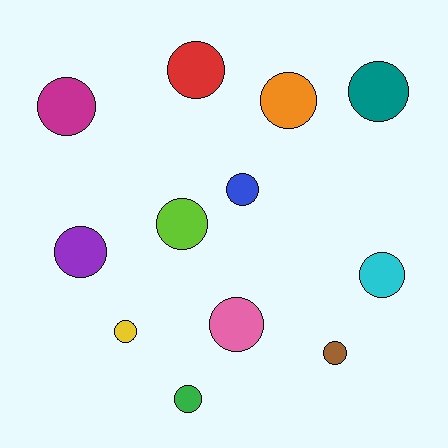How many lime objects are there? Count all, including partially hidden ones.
There is 1 lime object.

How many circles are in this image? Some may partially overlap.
There are 12 circles.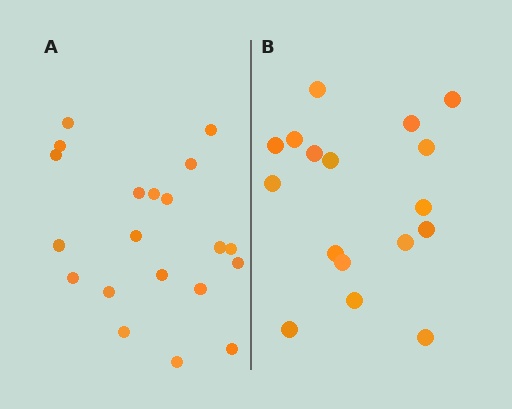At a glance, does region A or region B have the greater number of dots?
Region A (the left region) has more dots.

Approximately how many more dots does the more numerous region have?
Region A has just a few more — roughly 2 or 3 more dots than region B.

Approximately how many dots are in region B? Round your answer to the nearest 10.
About 20 dots. (The exact count is 17, which rounds to 20.)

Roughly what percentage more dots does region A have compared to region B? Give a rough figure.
About 20% more.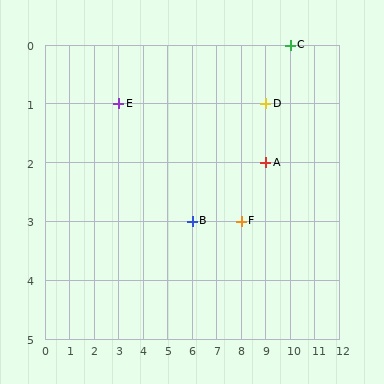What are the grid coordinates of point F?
Point F is at grid coordinates (8, 3).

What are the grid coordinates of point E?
Point E is at grid coordinates (3, 1).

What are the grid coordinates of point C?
Point C is at grid coordinates (10, 0).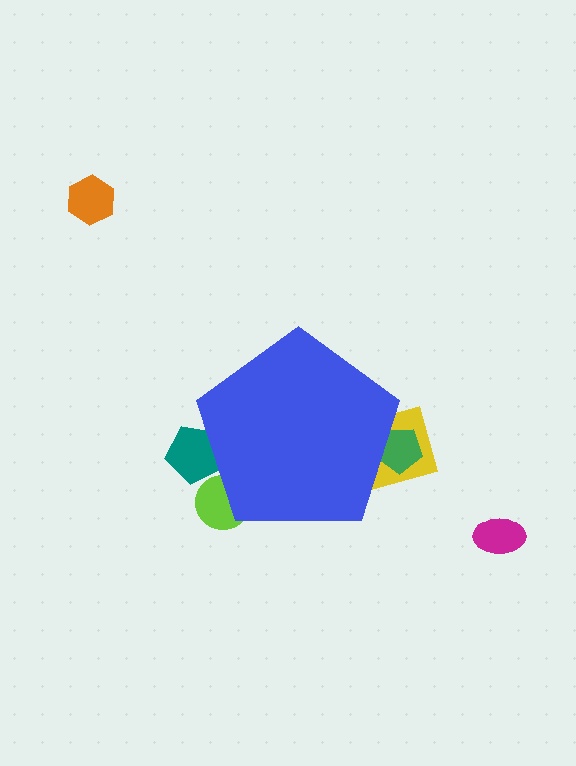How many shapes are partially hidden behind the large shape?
4 shapes are partially hidden.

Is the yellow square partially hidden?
Yes, the yellow square is partially hidden behind the blue pentagon.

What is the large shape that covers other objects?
A blue pentagon.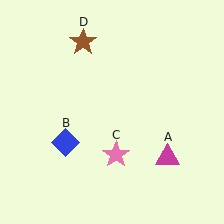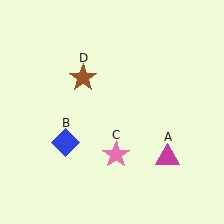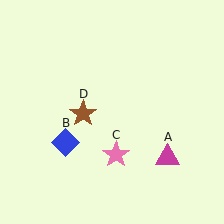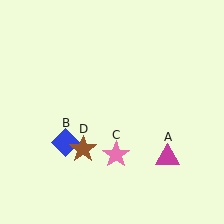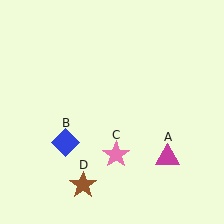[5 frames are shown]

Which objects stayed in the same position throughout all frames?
Magenta triangle (object A) and blue diamond (object B) and pink star (object C) remained stationary.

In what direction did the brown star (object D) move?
The brown star (object D) moved down.